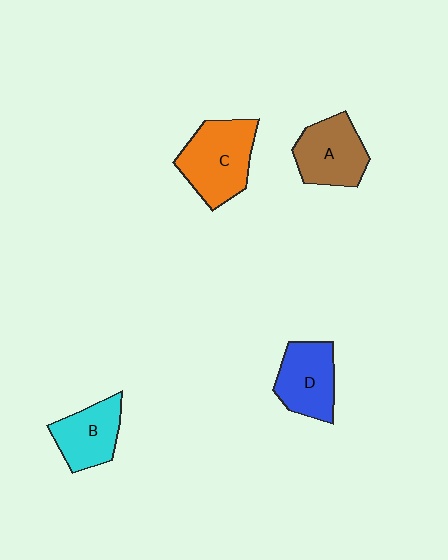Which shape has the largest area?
Shape C (orange).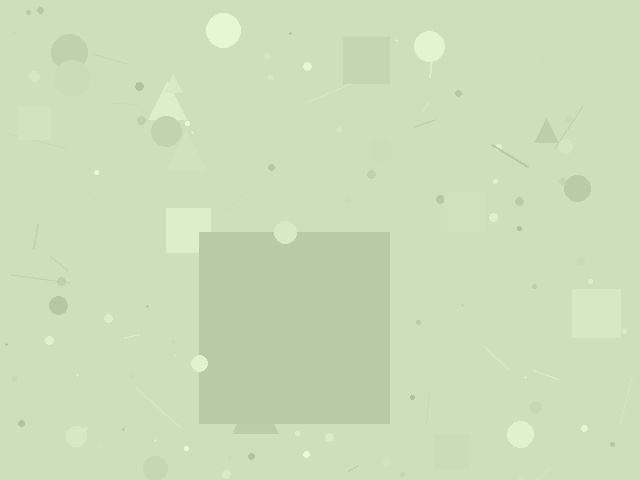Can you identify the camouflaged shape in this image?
The camouflaged shape is a square.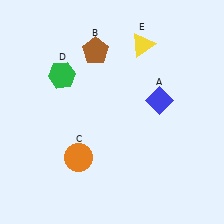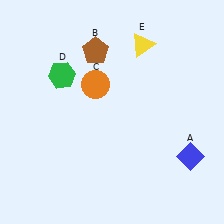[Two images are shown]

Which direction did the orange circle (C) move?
The orange circle (C) moved up.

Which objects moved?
The objects that moved are: the blue diamond (A), the orange circle (C).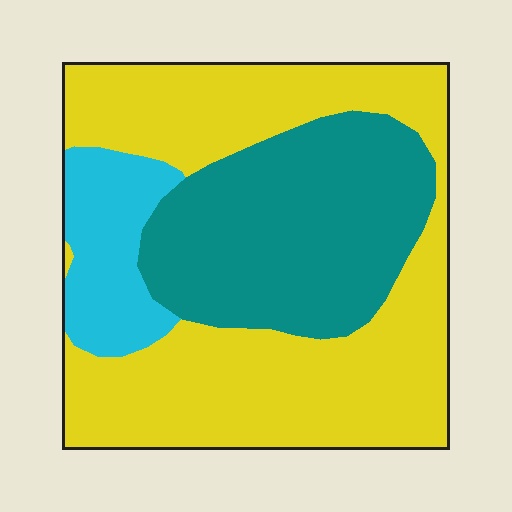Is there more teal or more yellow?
Yellow.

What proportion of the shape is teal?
Teal covers about 35% of the shape.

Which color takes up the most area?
Yellow, at roughly 55%.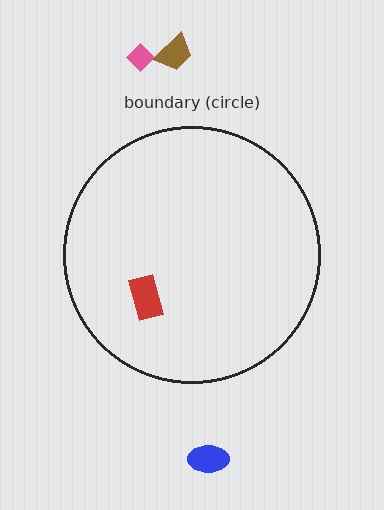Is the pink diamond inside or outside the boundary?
Outside.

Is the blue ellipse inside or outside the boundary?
Outside.